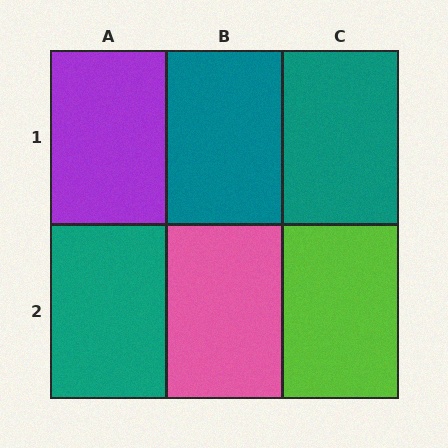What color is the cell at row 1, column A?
Purple.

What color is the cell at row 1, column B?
Teal.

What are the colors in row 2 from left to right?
Teal, pink, lime.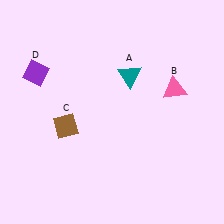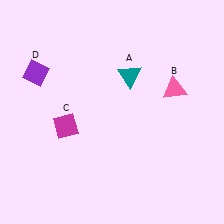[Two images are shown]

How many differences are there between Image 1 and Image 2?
There is 1 difference between the two images.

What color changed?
The diamond (C) changed from brown in Image 1 to magenta in Image 2.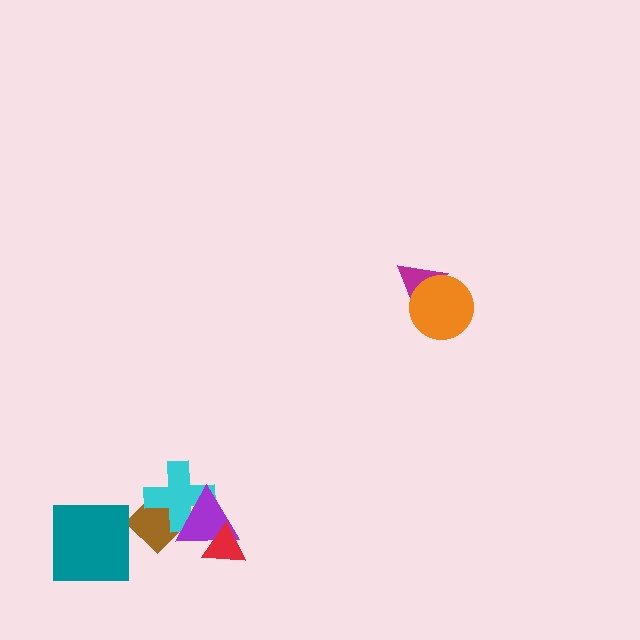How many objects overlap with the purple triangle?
3 objects overlap with the purple triangle.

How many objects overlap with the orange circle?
1 object overlaps with the orange circle.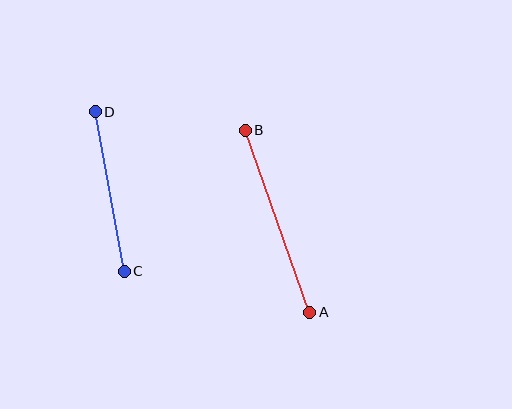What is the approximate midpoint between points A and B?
The midpoint is at approximately (278, 221) pixels.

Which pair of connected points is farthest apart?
Points A and B are farthest apart.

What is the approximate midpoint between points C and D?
The midpoint is at approximately (110, 192) pixels.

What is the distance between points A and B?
The distance is approximately 193 pixels.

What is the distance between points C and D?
The distance is approximately 162 pixels.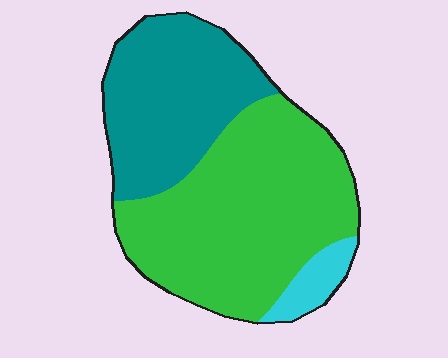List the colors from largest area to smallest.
From largest to smallest: green, teal, cyan.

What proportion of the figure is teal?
Teal covers around 35% of the figure.